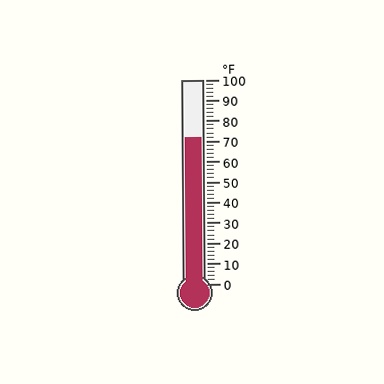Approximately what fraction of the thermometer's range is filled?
The thermometer is filled to approximately 70% of its range.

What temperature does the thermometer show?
The thermometer shows approximately 72°F.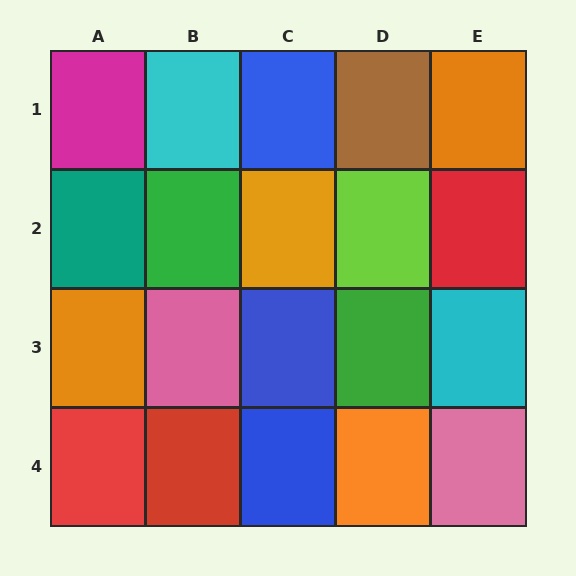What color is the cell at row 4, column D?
Orange.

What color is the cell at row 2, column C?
Orange.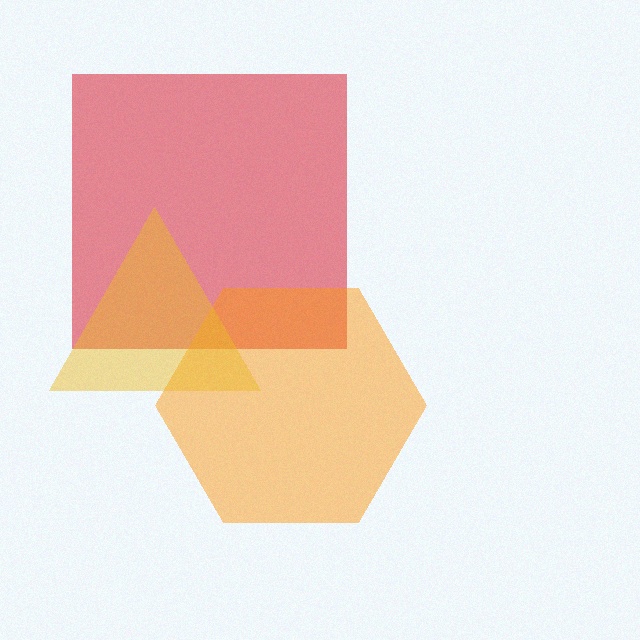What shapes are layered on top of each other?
The layered shapes are: a red square, an orange hexagon, a yellow triangle.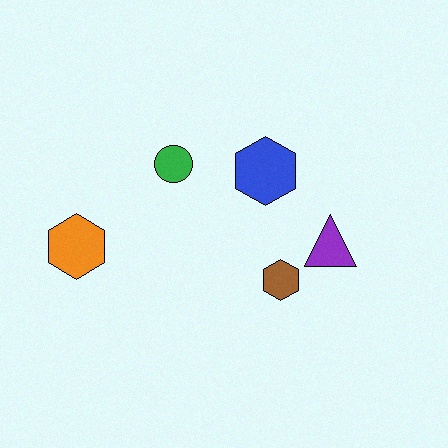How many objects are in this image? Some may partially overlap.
There are 5 objects.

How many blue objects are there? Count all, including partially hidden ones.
There is 1 blue object.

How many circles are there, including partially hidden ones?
There is 1 circle.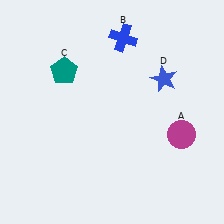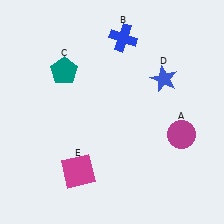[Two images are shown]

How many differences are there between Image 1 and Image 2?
There is 1 difference between the two images.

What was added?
A magenta square (E) was added in Image 2.